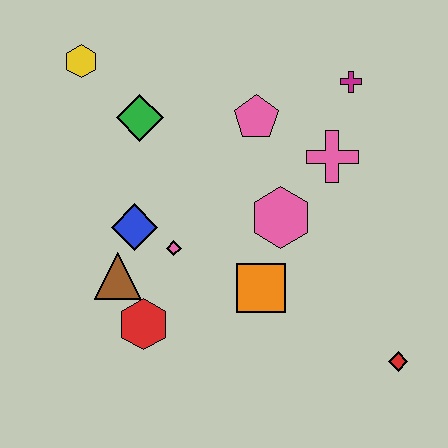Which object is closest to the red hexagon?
The brown triangle is closest to the red hexagon.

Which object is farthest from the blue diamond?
The red diamond is farthest from the blue diamond.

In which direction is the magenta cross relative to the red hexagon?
The magenta cross is above the red hexagon.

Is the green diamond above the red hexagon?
Yes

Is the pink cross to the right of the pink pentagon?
Yes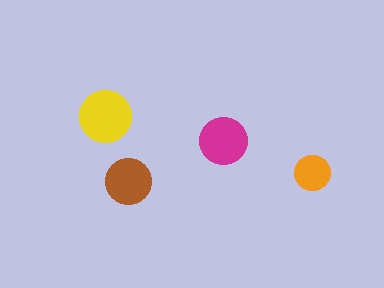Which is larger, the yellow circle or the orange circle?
The yellow one.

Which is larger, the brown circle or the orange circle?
The brown one.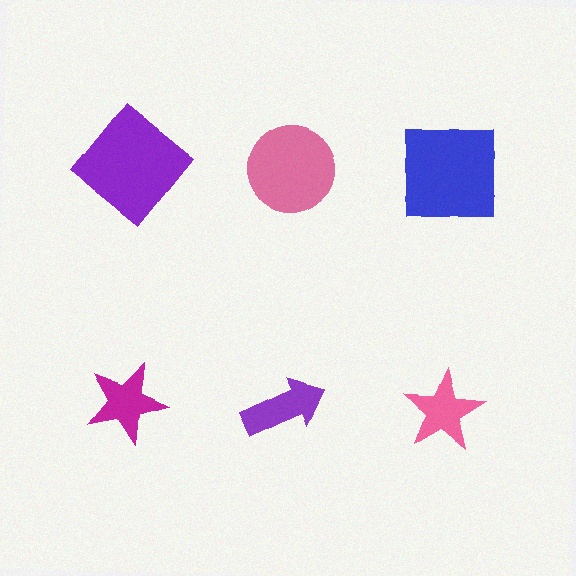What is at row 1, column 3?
A blue square.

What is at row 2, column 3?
A pink star.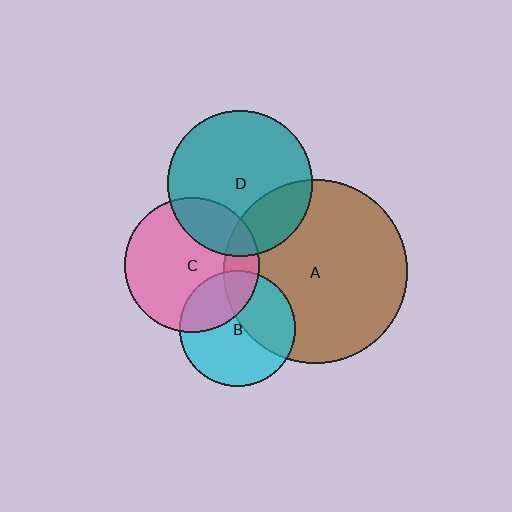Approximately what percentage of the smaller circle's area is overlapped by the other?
Approximately 15%.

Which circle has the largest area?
Circle A (brown).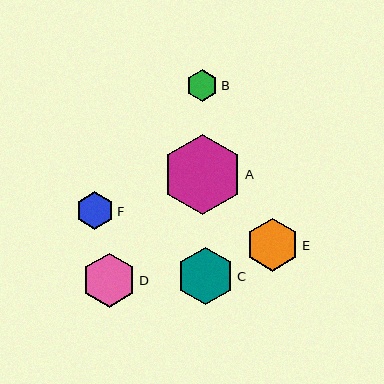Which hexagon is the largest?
Hexagon A is the largest with a size of approximately 80 pixels.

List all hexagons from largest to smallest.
From largest to smallest: A, C, D, E, F, B.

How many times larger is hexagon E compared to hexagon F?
Hexagon E is approximately 1.4 times the size of hexagon F.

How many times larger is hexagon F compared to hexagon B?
Hexagon F is approximately 1.2 times the size of hexagon B.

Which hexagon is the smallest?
Hexagon B is the smallest with a size of approximately 32 pixels.